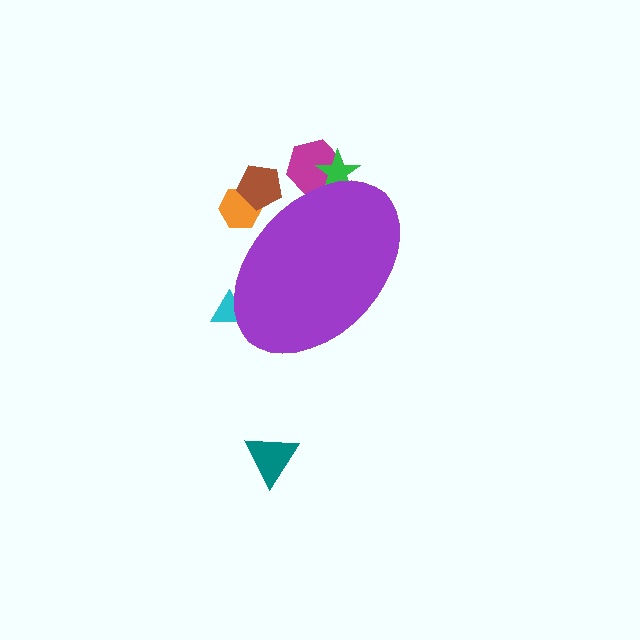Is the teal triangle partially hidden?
No, the teal triangle is fully visible.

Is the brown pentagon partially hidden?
Yes, the brown pentagon is partially hidden behind the purple ellipse.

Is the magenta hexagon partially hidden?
Yes, the magenta hexagon is partially hidden behind the purple ellipse.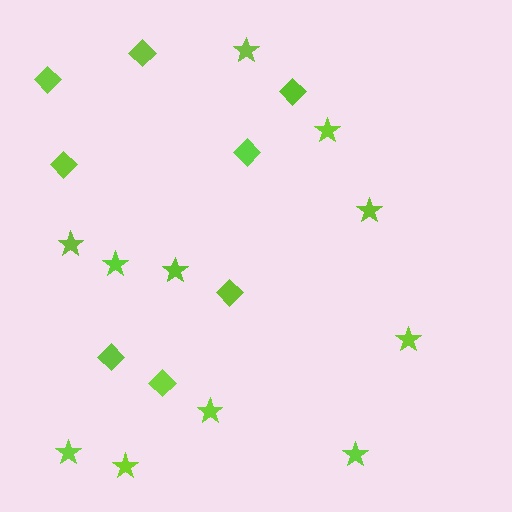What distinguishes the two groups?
There are 2 groups: one group of diamonds (8) and one group of stars (11).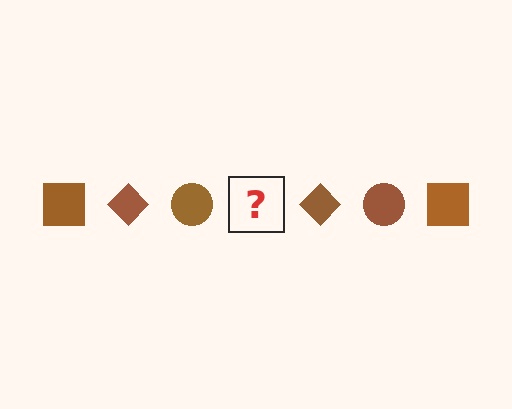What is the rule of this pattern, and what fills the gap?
The rule is that the pattern cycles through square, diamond, circle shapes in brown. The gap should be filled with a brown square.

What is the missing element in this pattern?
The missing element is a brown square.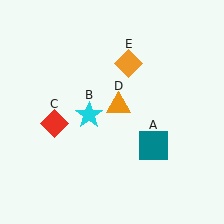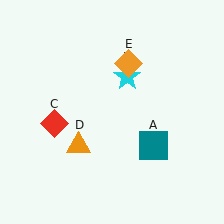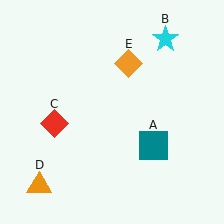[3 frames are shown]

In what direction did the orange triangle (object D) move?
The orange triangle (object D) moved down and to the left.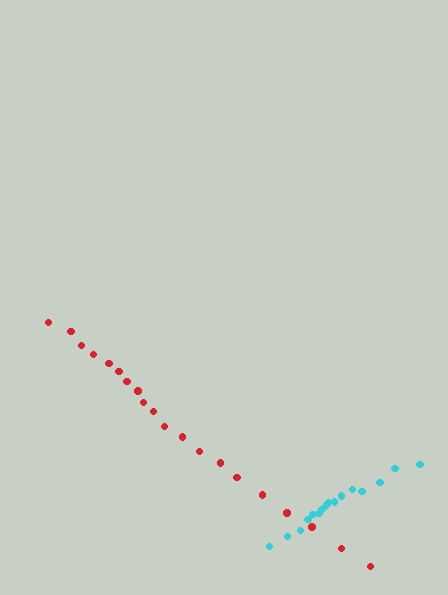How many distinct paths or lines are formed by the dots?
There are 2 distinct paths.